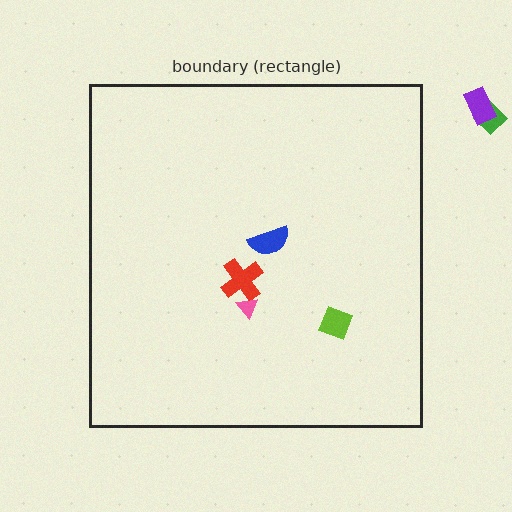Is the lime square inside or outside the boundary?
Inside.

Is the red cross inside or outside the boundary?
Inside.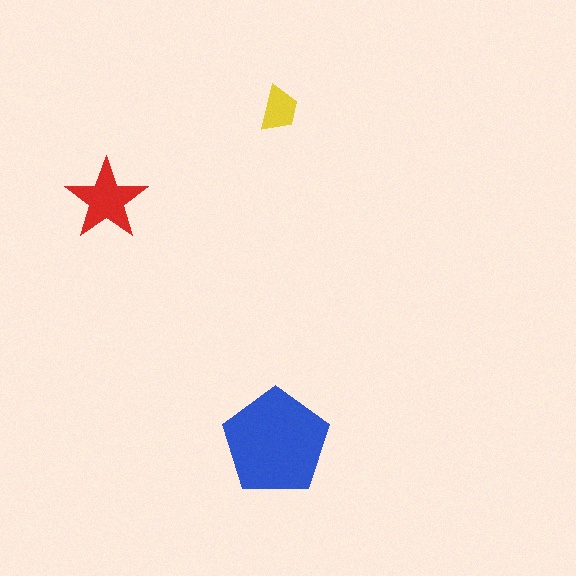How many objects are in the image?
There are 3 objects in the image.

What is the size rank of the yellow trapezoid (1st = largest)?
3rd.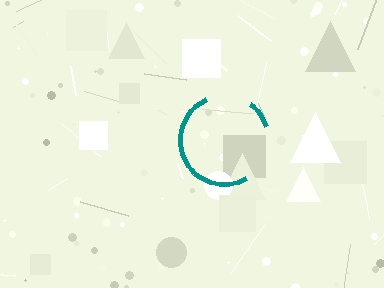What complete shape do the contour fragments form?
The contour fragments form a circle.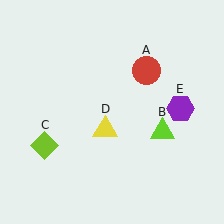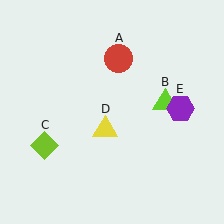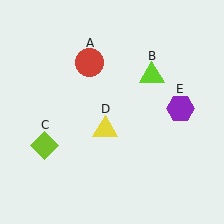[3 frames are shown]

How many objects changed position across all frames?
2 objects changed position: red circle (object A), lime triangle (object B).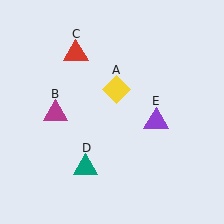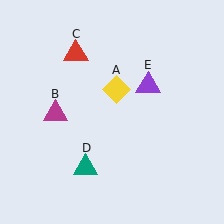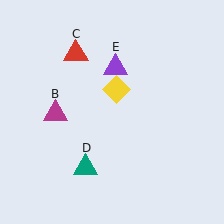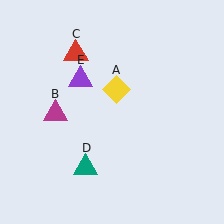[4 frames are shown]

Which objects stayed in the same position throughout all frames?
Yellow diamond (object A) and magenta triangle (object B) and red triangle (object C) and teal triangle (object D) remained stationary.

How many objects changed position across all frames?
1 object changed position: purple triangle (object E).